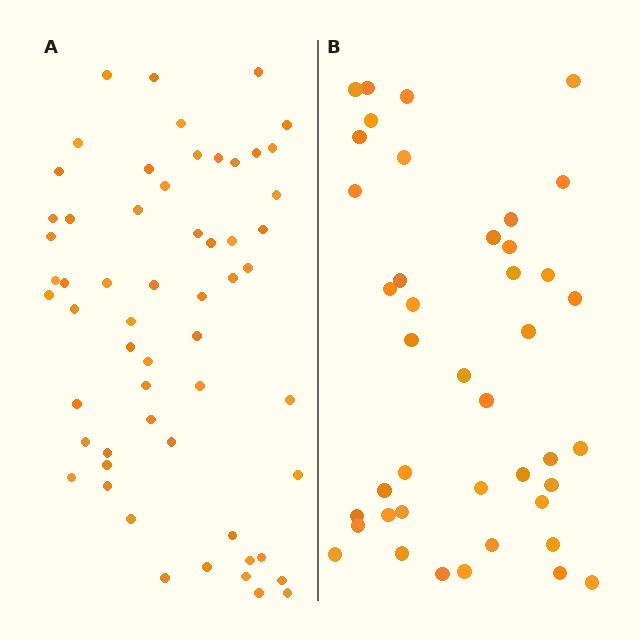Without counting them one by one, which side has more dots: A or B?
Region A (the left region) has more dots.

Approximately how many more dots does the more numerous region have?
Region A has approximately 15 more dots than region B.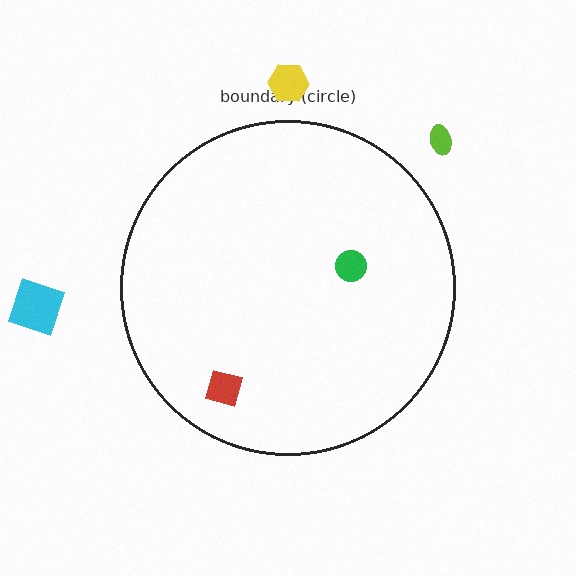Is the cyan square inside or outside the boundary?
Outside.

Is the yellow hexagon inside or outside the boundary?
Outside.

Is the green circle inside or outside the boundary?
Inside.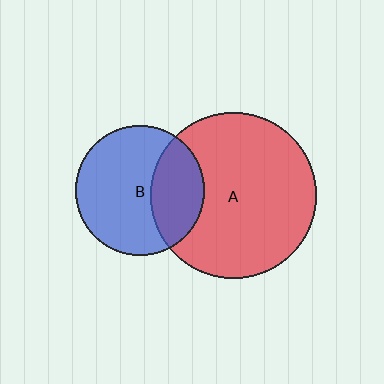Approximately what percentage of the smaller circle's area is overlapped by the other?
Approximately 35%.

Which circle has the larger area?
Circle A (red).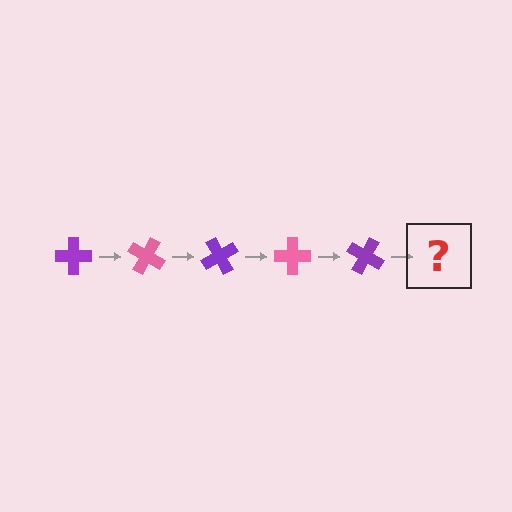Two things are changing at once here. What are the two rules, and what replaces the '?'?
The two rules are that it rotates 30 degrees each step and the color cycles through purple and pink. The '?' should be a pink cross, rotated 150 degrees from the start.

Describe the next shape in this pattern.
It should be a pink cross, rotated 150 degrees from the start.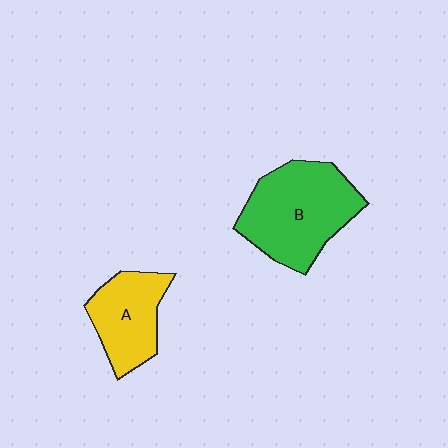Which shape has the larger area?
Shape B (green).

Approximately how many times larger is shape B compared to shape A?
Approximately 1.6 times.